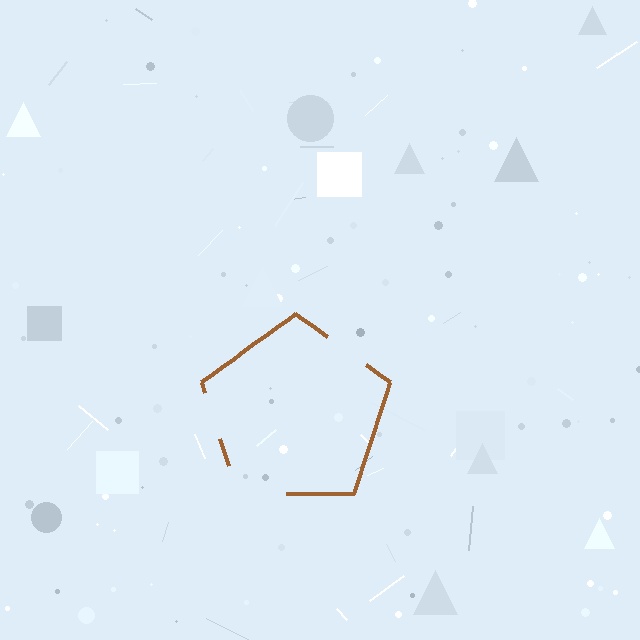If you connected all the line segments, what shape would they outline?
They would outline a pentagon.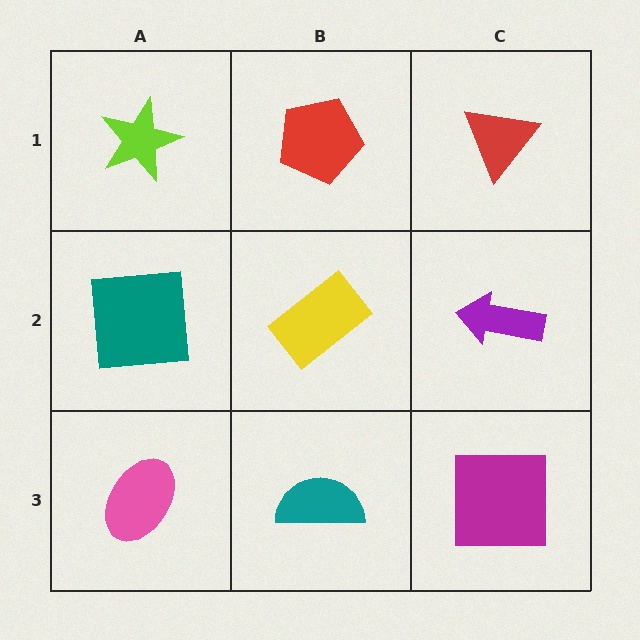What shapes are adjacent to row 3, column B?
A yellow rectangle (row 2, column B), a pink ellipse (row 3, column A), a magenta square (row 3, column C).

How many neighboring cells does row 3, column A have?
2.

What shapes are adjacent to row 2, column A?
A lime star (row 1, column A), a pink ellipse (row 3, column A), a yellow rectangle (row 2, column B).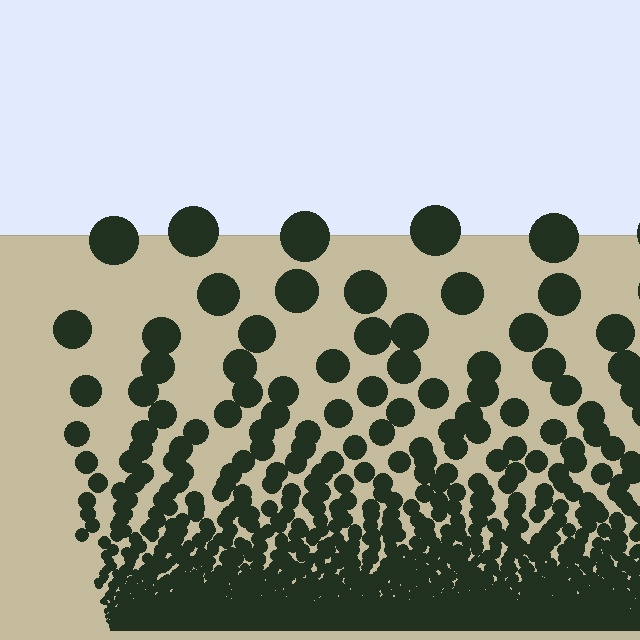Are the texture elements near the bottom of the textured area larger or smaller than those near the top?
Smaller. The gradient is inverted — elements near the bottom are smaller and denser.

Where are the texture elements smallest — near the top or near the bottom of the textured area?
Near the bottom.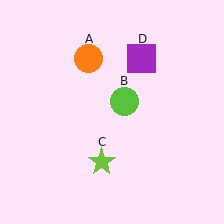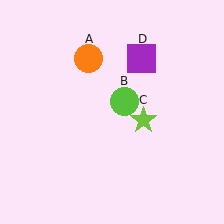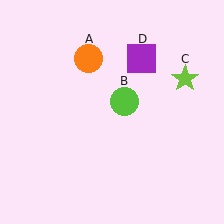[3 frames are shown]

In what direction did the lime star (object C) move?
The lime star (object C) moved up and to the right.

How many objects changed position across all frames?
1 object changed position: lime star (object C).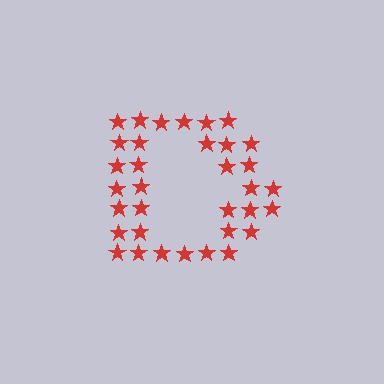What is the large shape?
The large shape is the letter D.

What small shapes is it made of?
It is made of small stars.